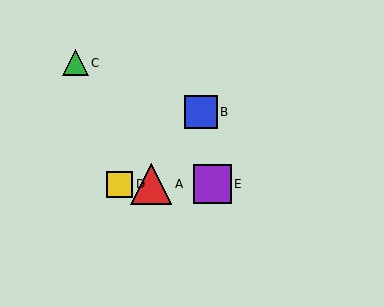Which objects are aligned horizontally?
Objects A, D, E are aligned horizontally.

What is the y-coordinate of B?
Object B is at y≈112.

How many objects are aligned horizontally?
3 objects (A, D, E) are aligned horizontally.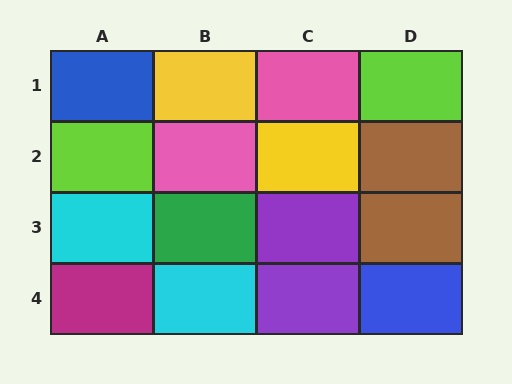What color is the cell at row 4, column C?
Purple.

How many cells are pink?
2 cells are pink.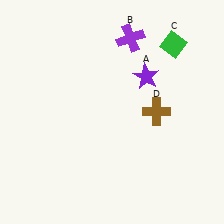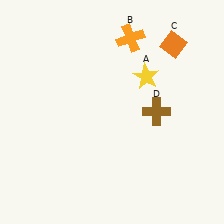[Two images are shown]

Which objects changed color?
A changed from purple to yellow. B changed from purple to orange. C changed from green to orange.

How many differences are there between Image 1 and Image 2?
There are 3 differences between the two images.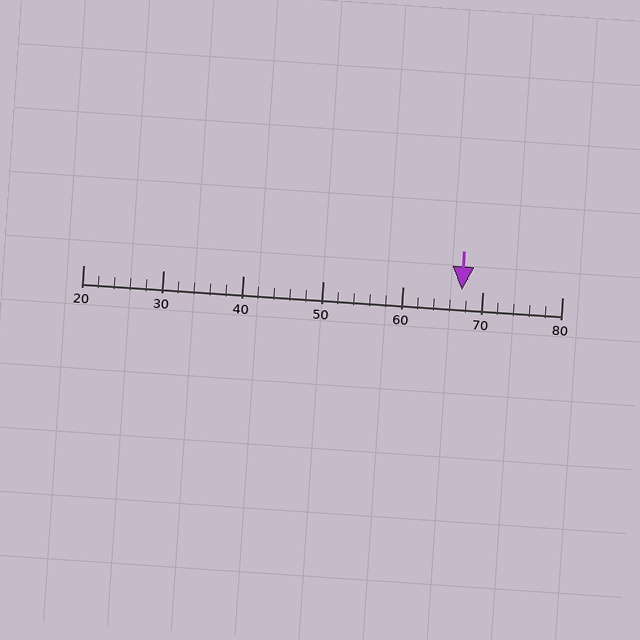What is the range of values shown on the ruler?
The ruler shows values from 20 to 80.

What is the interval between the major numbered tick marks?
The major tick marks are spaced 10 units apart.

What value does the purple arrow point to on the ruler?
The purple arrow points to approximately 67.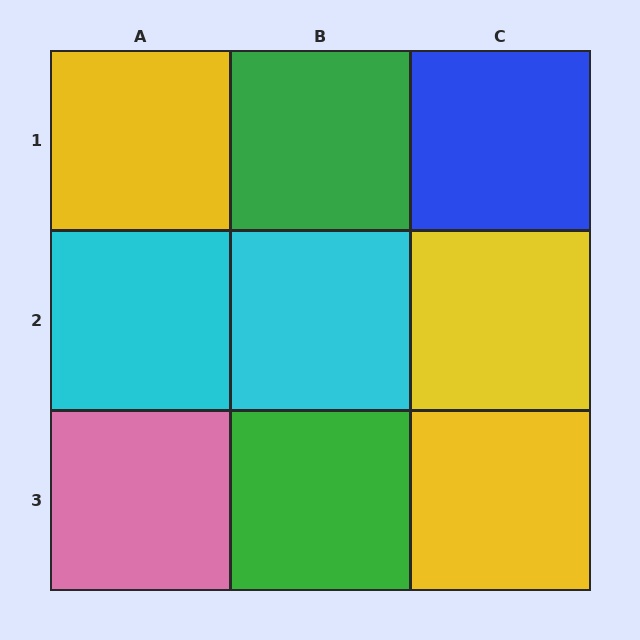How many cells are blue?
1 cell is blue.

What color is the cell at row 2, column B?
Cyan.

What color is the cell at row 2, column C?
Yellow.